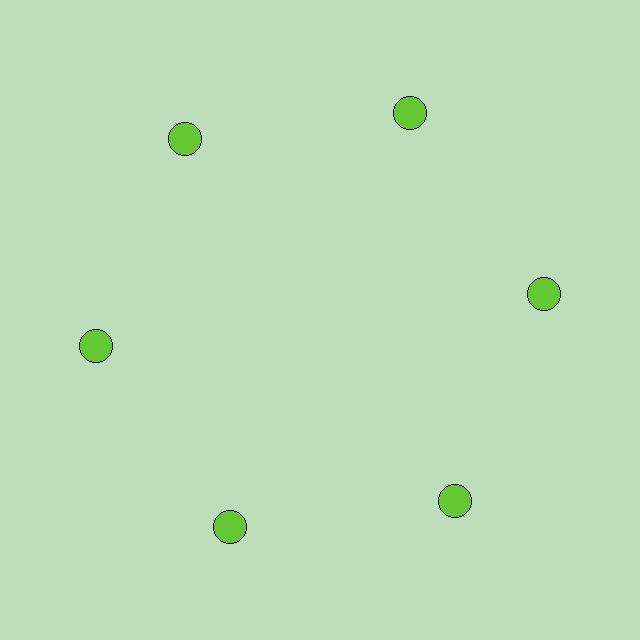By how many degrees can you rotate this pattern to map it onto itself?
The pattern maps onto itself every 60 degrees of rotation.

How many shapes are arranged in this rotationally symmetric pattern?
There are 6 shapes, arranged in 6 groups of 1.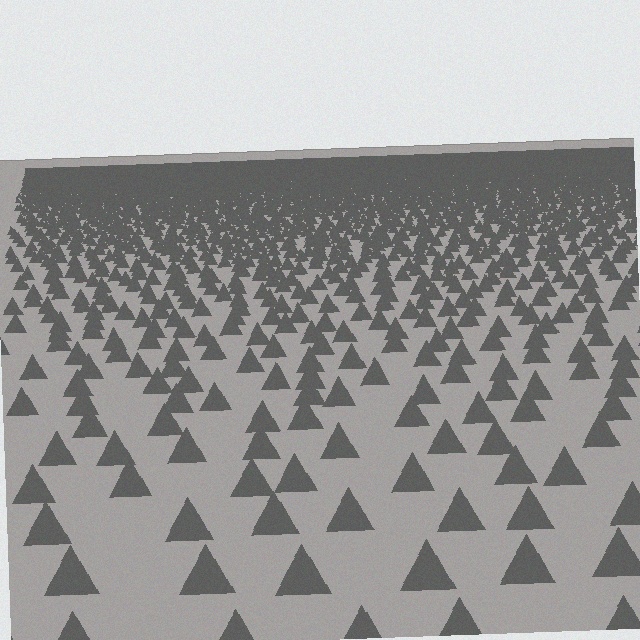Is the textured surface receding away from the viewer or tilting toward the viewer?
The surface is receding away from the viewer. Texture elements get smaller and denser toward the top.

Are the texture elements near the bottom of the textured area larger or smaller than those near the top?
Larger. Near the bottom, elements are closer to the viewer and appear at a bigger on-screen size.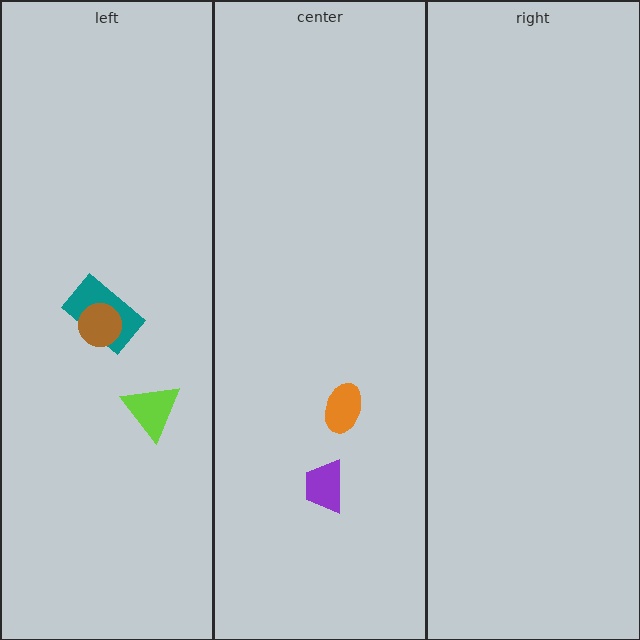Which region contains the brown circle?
The left region.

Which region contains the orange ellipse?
The center region.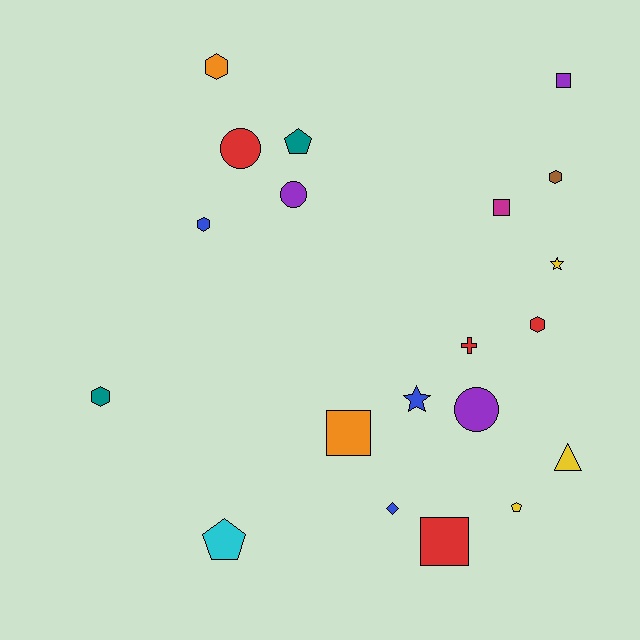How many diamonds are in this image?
There is 1 diamond.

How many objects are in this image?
There are 20 objects.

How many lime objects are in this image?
There are no lime objects.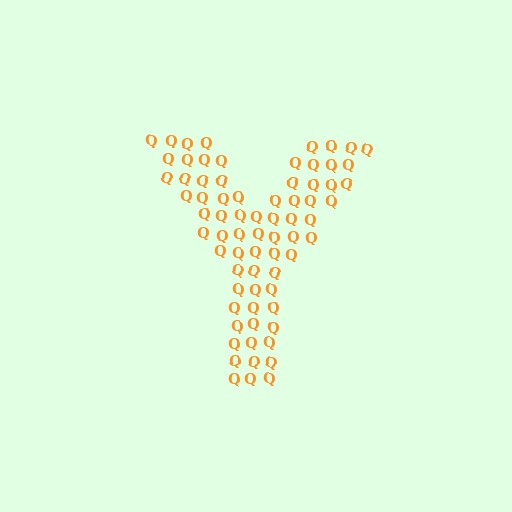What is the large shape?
The large shape is the letter Y.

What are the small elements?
The small elements are letter Q's.